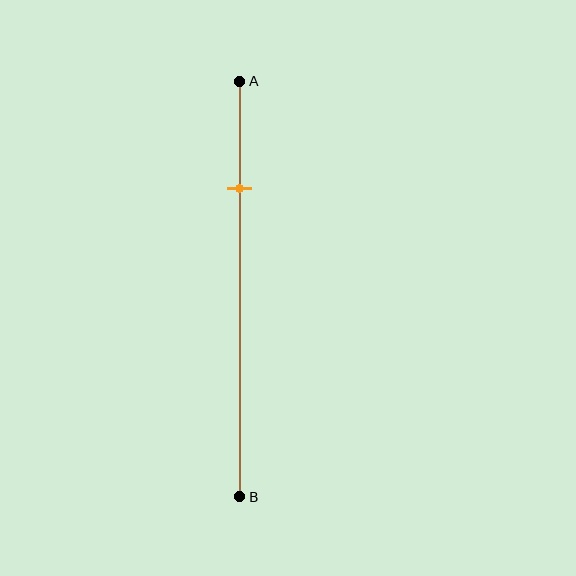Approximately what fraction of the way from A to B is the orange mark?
The orange mark is approximately 25% of the way from A to B.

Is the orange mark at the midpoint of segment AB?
No, the mark is at about 25% from A, not at the 50% midpoint.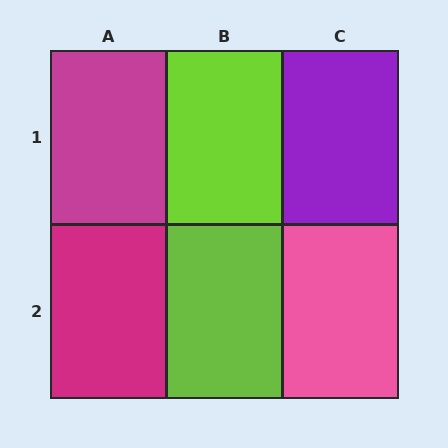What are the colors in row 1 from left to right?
Magenta, lime, purple.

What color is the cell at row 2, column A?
Magenta.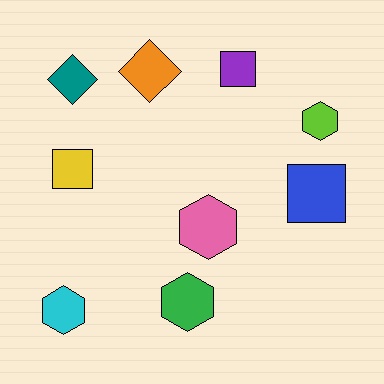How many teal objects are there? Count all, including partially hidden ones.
There is 1 teal object.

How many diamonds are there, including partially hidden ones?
There are 2 diamonds.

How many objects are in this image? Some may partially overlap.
There are 9 objects.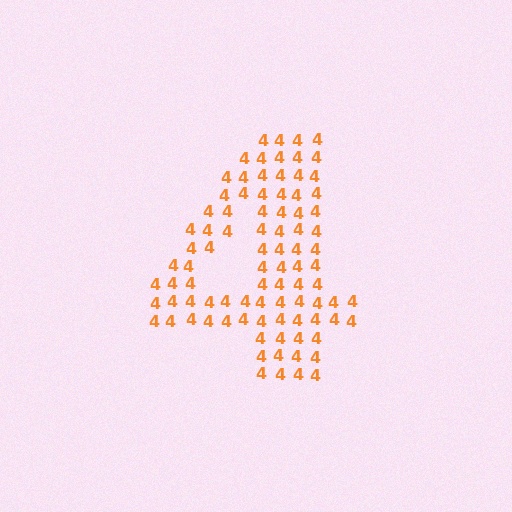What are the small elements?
The small elements are digit 4's.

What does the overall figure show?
The overall figure shows the digit 4.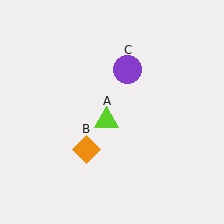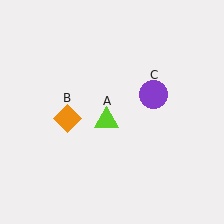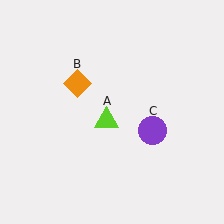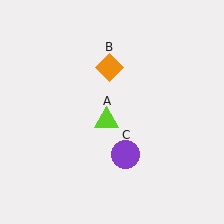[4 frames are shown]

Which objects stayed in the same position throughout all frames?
Lime triangle (object A) remained stationary.